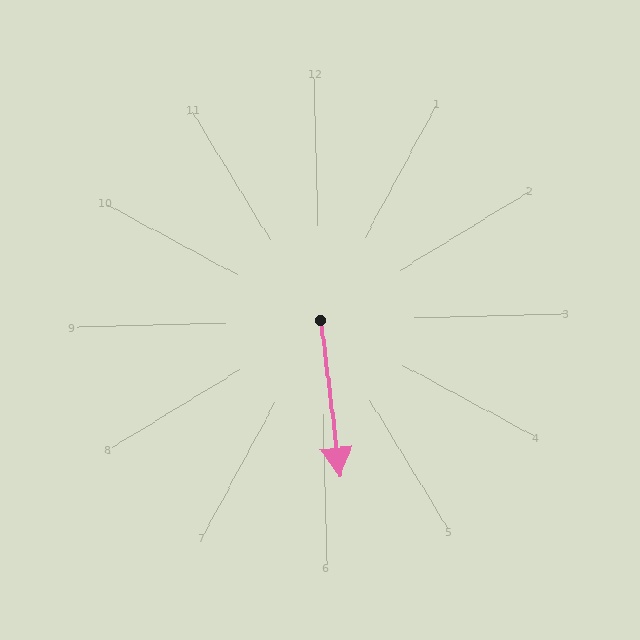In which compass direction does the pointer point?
South.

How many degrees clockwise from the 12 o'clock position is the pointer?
Approximately 174 degrees.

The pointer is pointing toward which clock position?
Roughly 6 o'clock.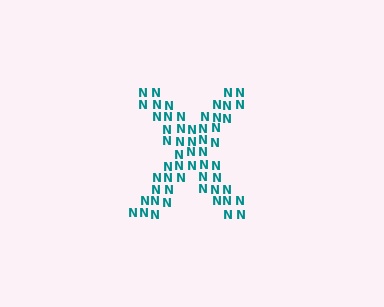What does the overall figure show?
The overall figure shows the letter X.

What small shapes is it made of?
It is made of small letter N's.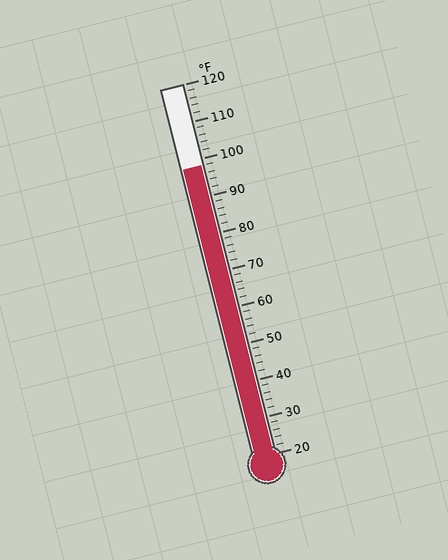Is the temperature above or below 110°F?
The temperature is below 110°F.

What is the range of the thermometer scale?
The thermometer scale ranges from 20°F to 120°F.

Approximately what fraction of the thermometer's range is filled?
The thermometer is filled to approximately 80% of its range.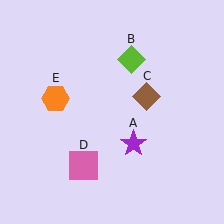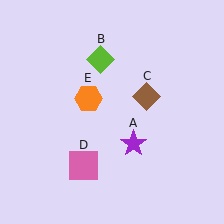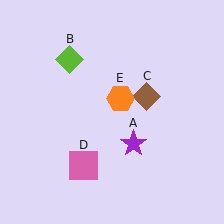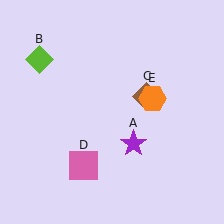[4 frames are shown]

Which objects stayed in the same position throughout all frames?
Purple star (object A) and brown diamond (object C) and pink square (object D) remained stationary.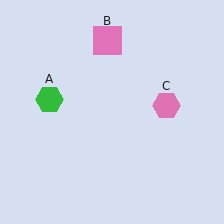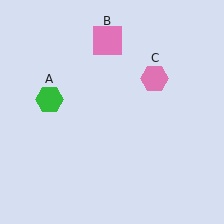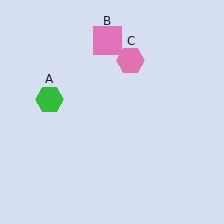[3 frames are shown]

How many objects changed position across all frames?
1 object changed position: pink hexagon (object C).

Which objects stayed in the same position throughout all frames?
Green hexagon (object A) and pink square (object B) remained stationary.